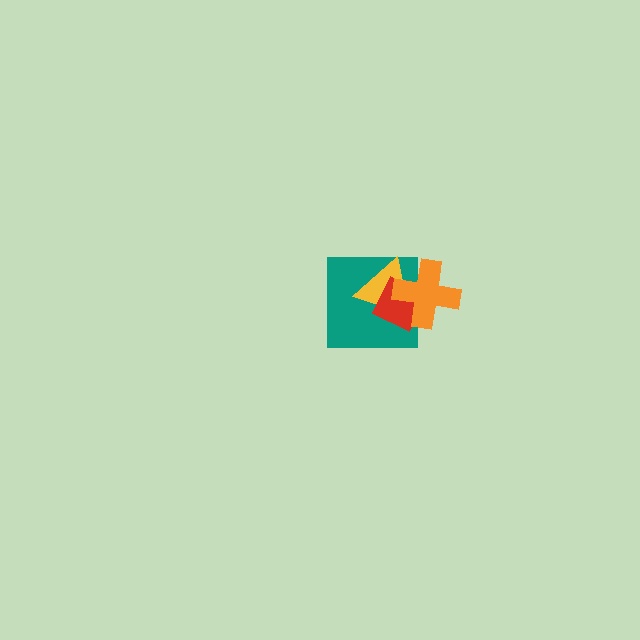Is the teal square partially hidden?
Yes, it is partially covered by another shape.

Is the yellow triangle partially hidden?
Yes, it is partially covered by another shape.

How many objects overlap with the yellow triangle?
3 objects overlap with the yellow triangle.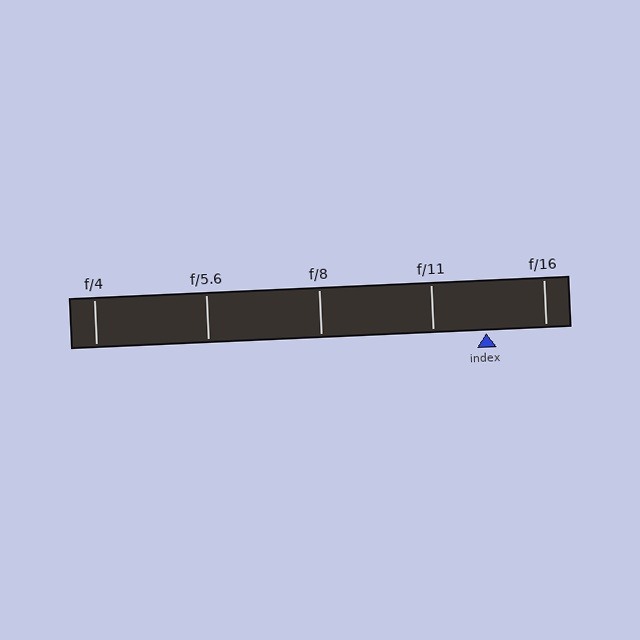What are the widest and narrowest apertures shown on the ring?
The widest aperture shown is f/4 and the narrowest is f/16.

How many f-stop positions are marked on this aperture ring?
There are 5 f-stop positions marked.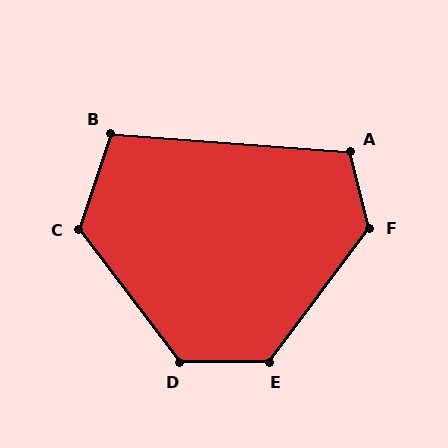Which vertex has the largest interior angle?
F, at approximately 129 degrees.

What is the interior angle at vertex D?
Approximately 127 degrees (obtuse).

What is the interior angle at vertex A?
Approximately 108 degrees (obtuse).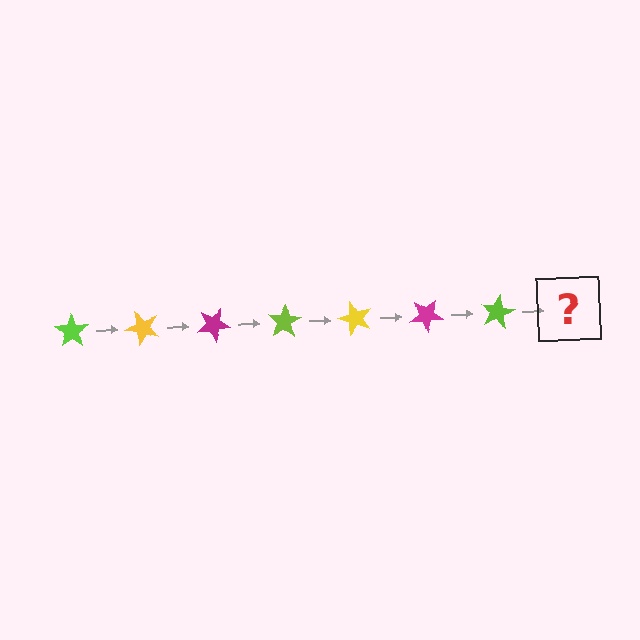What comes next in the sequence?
The next element should be a yellow star, rotated 350 degrees from the start.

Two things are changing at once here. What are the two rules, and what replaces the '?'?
The two rules are that it rotates 50 degrees each step and the color cycles through lime, yellow, and magenta. The '?' should be a yellow star, rotated 350 degrees from the start.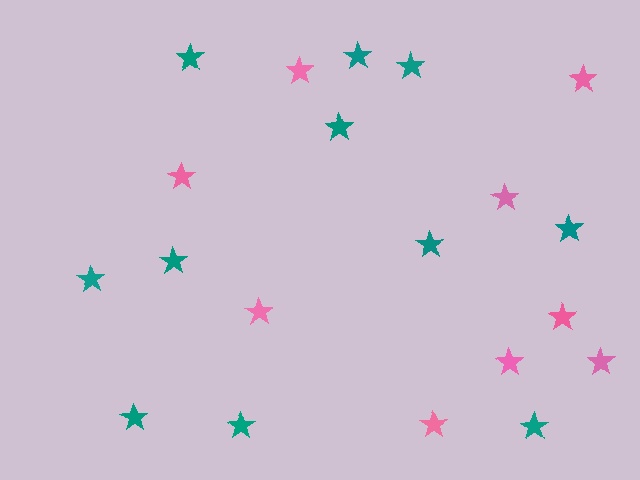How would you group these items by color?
There are 2 groups: one group of pink stars (9) and one group of teal stars (11).